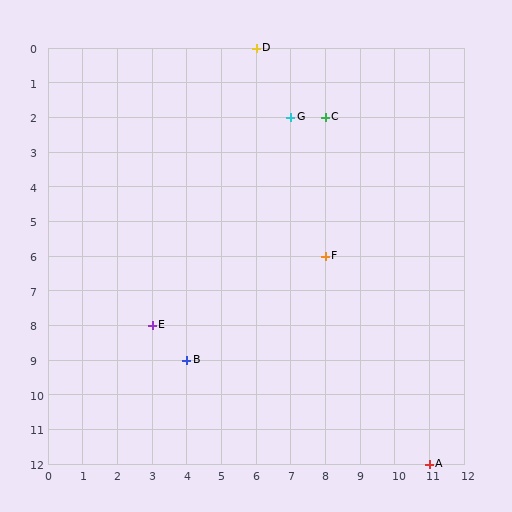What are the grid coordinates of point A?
Point A is at grid coordinates (11, 12).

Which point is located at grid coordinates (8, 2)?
Point C is at (8, 2).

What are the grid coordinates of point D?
Point D is at grid coordinates (6, 0).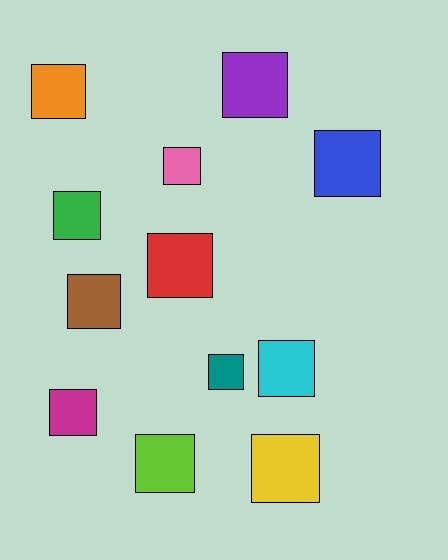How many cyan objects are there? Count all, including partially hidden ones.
There is 1 cyan object.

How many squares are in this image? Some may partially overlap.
There are 12 squares.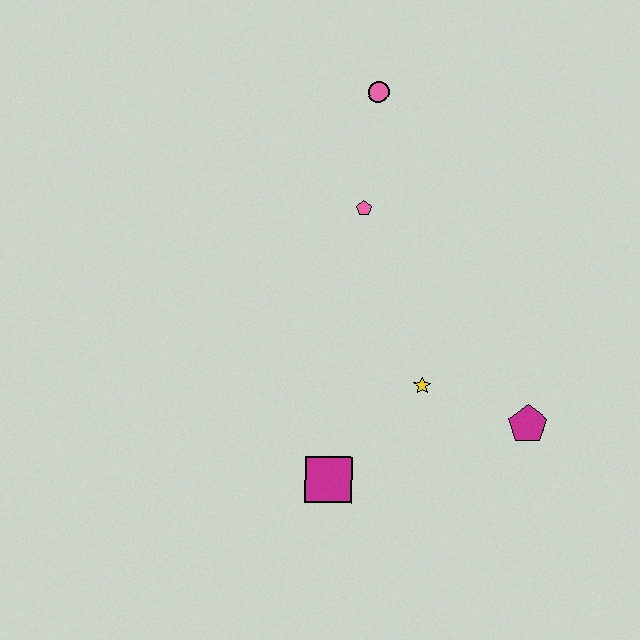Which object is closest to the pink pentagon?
The pink circle is closest to the pink pentagon.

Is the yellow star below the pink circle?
Yes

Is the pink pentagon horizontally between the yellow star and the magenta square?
Yes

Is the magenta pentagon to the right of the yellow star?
Yes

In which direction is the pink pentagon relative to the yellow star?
The pink pentagon is above the yellow star.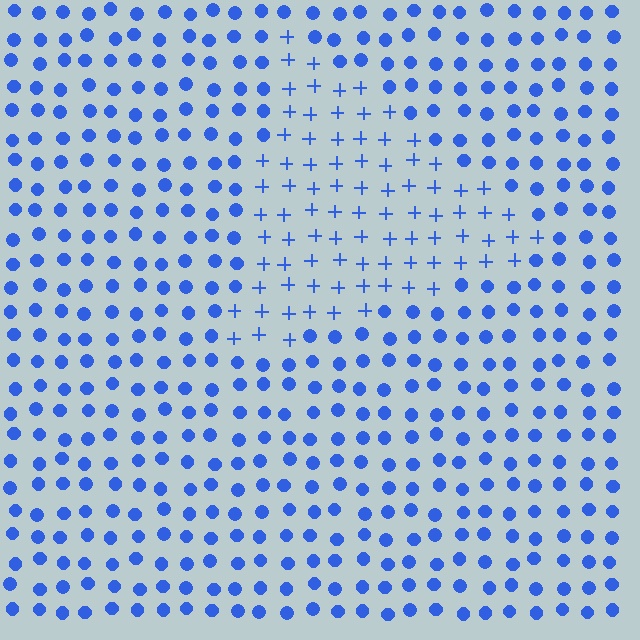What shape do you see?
I see a triangle.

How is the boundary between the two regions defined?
The boundary is defined by a change in element shape: plus signs inside vs. circles outside. All elements share the same color and spacing.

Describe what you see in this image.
The image is filled with small blue elements arranged in a uniform grid. A triangle-shaped region contains plus signs, while the surrounding area contains circles. The boundary is defined purely by the change in element shape.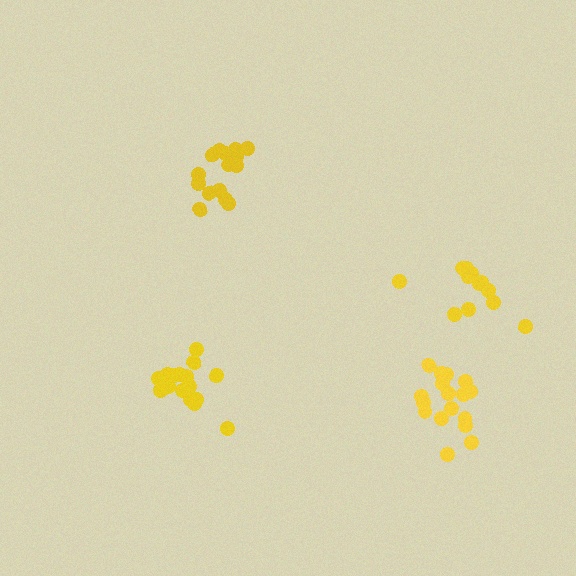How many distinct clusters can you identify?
There are 4 distinct clusters.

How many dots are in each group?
Group 1: 15 dots, Group 2: 13 dots, Group 3: 18 dots, Group 4: 17 dots (63 total).